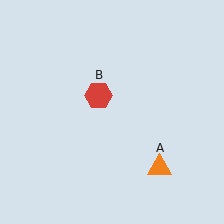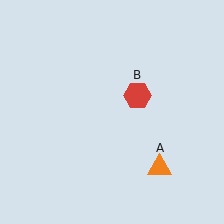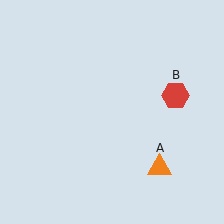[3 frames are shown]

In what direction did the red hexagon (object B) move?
The red hexagon (object B) moved right.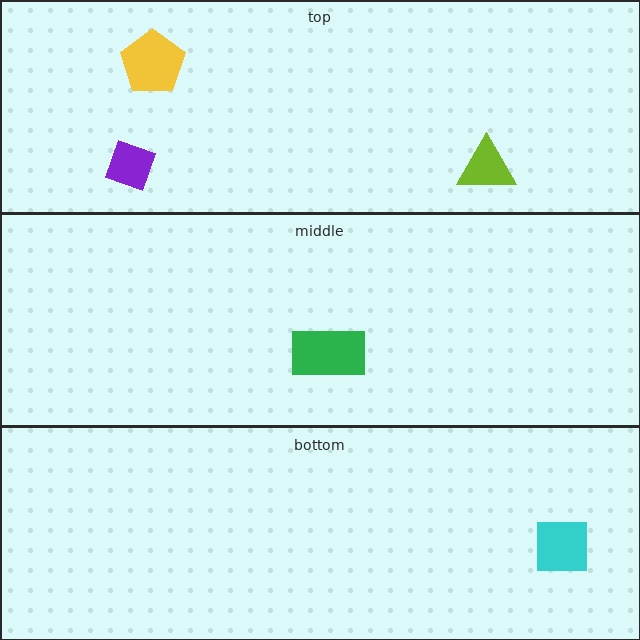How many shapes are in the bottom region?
1.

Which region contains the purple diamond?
The top region.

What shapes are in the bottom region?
The cyan square.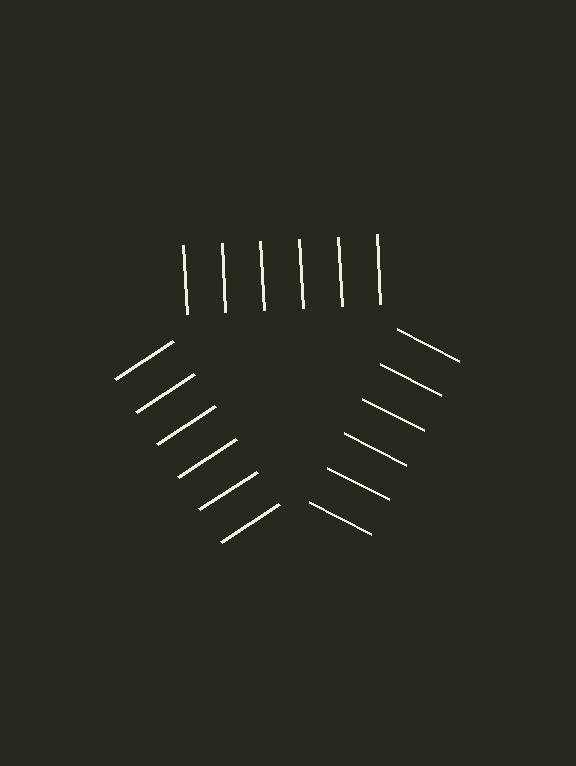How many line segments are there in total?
18 — 6 along each of the 3 edges.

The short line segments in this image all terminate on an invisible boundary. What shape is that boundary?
An illusory triangle — the line segments terminate on its edges but no continuous stroke is drawn.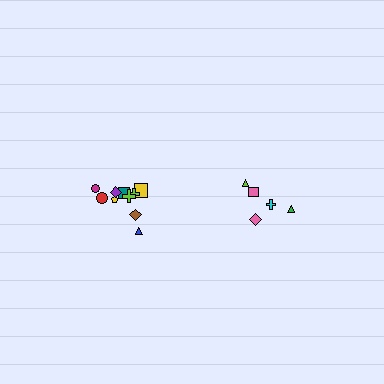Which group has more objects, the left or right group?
The left group.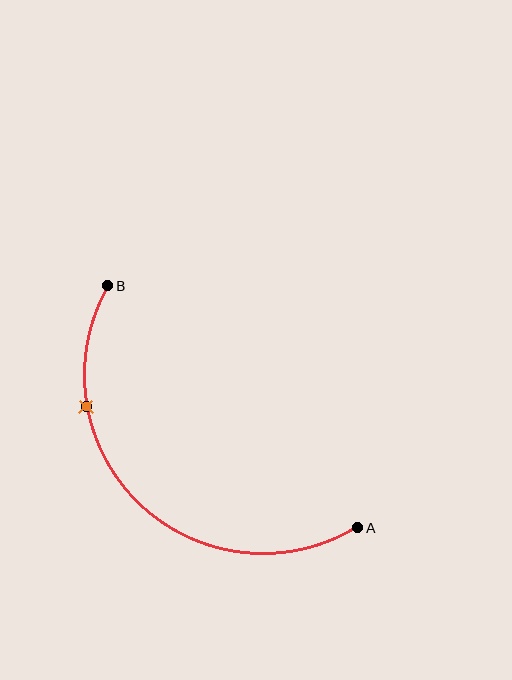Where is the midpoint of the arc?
The arc midpoint is the point on the curve farthest from the straight line joining A and B. It sits below and to the left of that line.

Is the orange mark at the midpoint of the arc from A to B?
No. The orange mark lies on the arc but is closer to endpoint B. The arc midpoint would be at the point on the curve equidistant along the arc from both A and B.